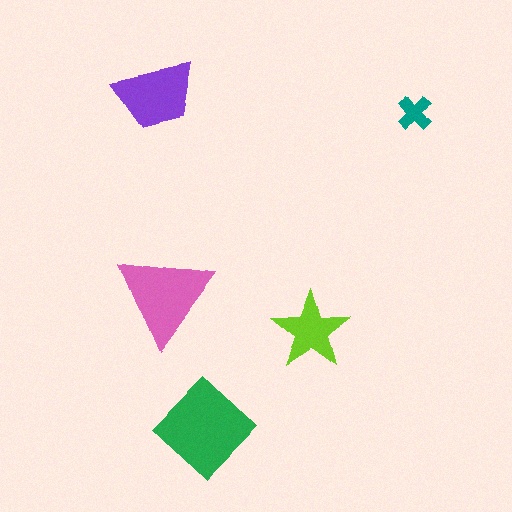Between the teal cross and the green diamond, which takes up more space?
The green diamond.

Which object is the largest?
The green diamond.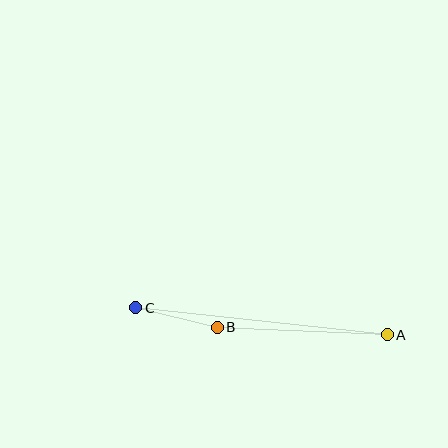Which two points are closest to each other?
Points B and C are closest to each other.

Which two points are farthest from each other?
Points A and C are farthest from each other.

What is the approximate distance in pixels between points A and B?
The distance between A and B is approximately 170 pixels.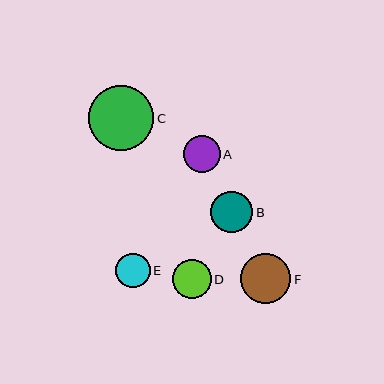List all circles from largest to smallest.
From largest to smallest: C, F, B, D, A, E.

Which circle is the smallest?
Circle E is the smallest with a size of approximately 34 pixels.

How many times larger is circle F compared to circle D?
Circle F is approximately 1.3 times the size of circle D.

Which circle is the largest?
Circle C is the largest with a size of approximately 65 pixels.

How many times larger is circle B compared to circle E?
Circle B is approximately 1.2 times the size of circle E.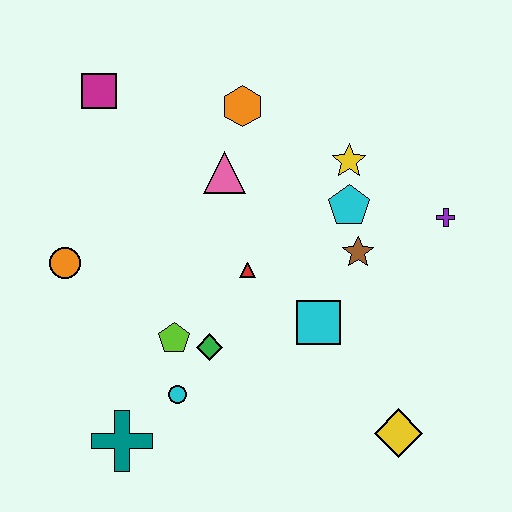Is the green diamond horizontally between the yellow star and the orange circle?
Yes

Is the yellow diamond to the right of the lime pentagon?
Yes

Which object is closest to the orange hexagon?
The pink triangle is closest to the orange hexagon.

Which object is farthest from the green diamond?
The magenta square is farthest from the green diamond.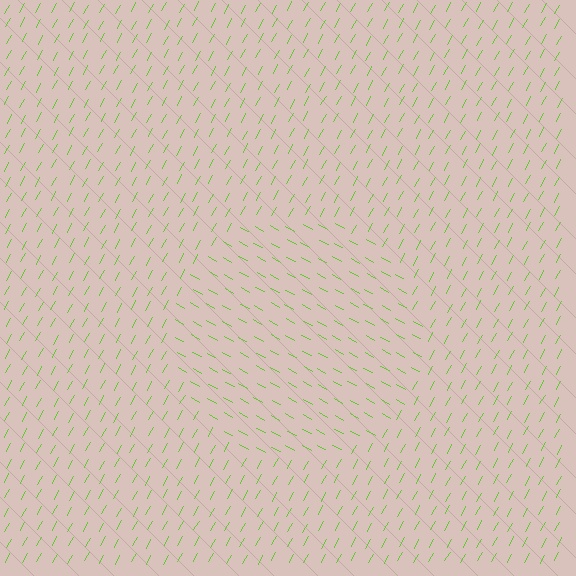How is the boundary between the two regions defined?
The boundary is defined purely by a change in line orientation (approximately 90 degrees difference). All lines are the same color and thickness.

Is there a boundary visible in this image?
Yes, there is a texture boundary formed by a change in line orientation.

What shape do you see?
I see a circle.